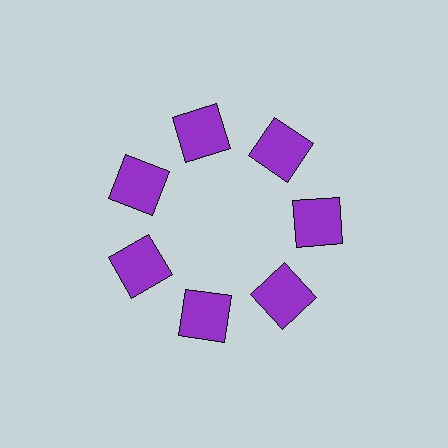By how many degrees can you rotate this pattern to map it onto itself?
The pattern maps onto itself every 51 degrees of rotation.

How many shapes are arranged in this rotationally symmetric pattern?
There are 7 shapes, arranged in 7 groups of 1.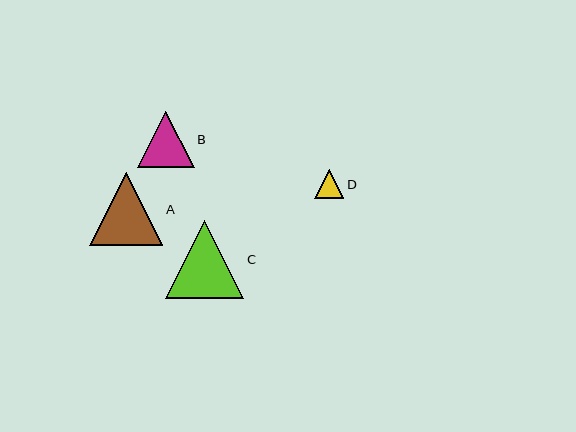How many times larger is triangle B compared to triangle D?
Triangle B is approximately 1.9 times the size of triangle D.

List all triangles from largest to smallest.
From largest to smallest: C, A, B, D.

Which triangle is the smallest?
Triangle D is the smallest with a size of approximately 30 pixels.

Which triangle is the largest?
Triangle C is the largest with a size of approximately 78 pixels.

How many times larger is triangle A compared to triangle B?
Triangle A is approximately 1.3 times the size of triangle B.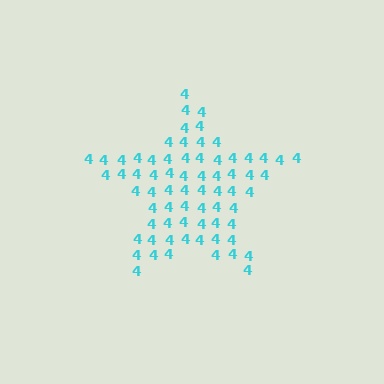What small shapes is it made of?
It is made of small digit 4's.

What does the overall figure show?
The overall figure shows a star.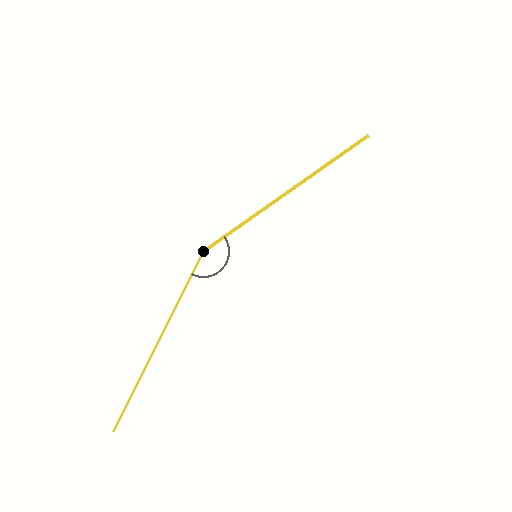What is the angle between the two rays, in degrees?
Approximately 152 degrees.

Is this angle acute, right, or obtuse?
It is obtuse.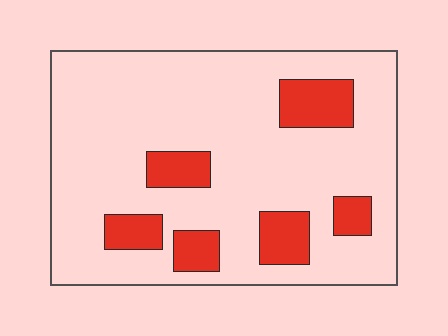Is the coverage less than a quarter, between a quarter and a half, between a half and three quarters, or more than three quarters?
Less than a quarter.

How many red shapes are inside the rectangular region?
6.